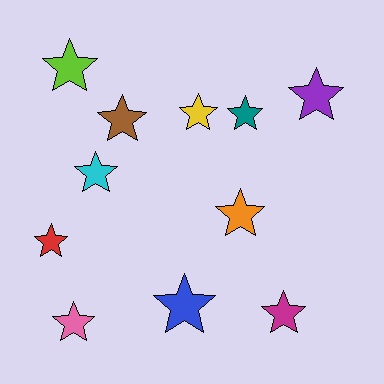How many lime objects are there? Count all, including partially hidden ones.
There is 1 lime object.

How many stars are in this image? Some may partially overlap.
There are 11 stars.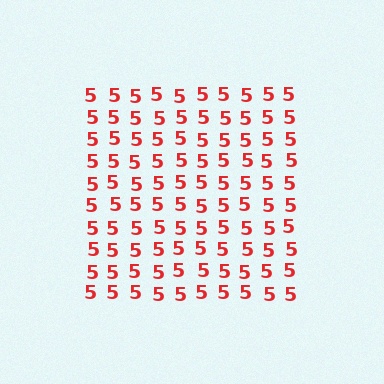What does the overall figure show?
The overall figure shows a square.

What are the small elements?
The small elements are digit 5's.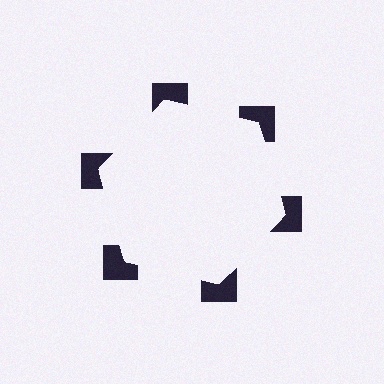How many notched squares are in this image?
There are 6 — one at each vertex of the illusory hexagon.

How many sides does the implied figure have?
6 sides.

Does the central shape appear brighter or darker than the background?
It typically appears slightly brighter than the background, even though no actual brightness change is drawn.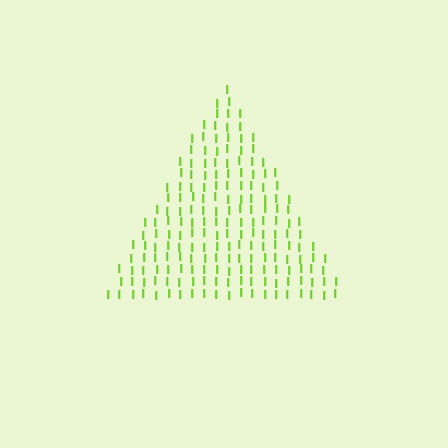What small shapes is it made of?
It is made of small letter I's.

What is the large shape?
The large shape is a triangle.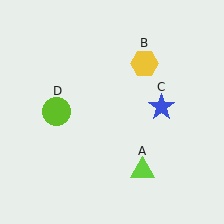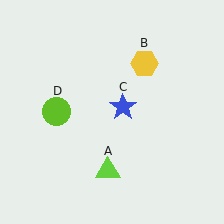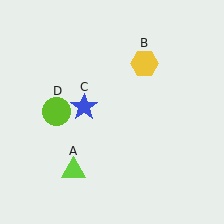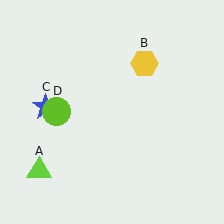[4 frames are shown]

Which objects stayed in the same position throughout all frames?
Yellow hexagon (object B) and lime circle (object D) remained stationary.